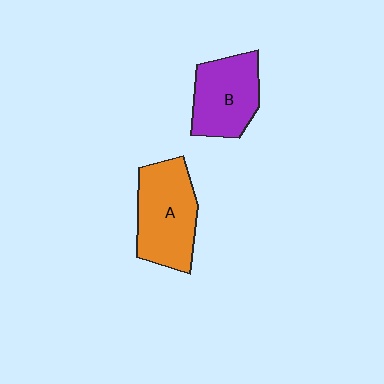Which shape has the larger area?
Shape A (orange).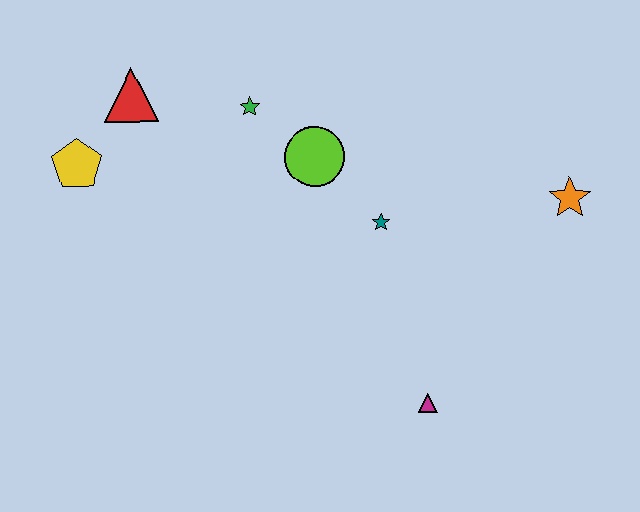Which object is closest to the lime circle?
The green star is closest to the lime circle.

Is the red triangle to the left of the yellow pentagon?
No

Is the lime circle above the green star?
No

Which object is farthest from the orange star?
The yellow pentagon is farthest from the orange star.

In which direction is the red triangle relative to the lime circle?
The red triangle is to the left of the lime circle.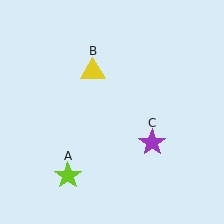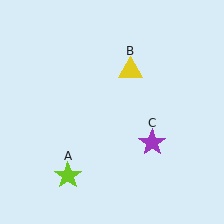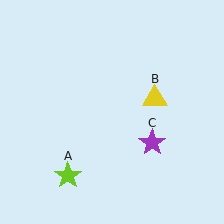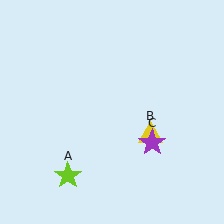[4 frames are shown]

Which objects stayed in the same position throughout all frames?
Lime star (object A) and purple star (object C) remained stationary.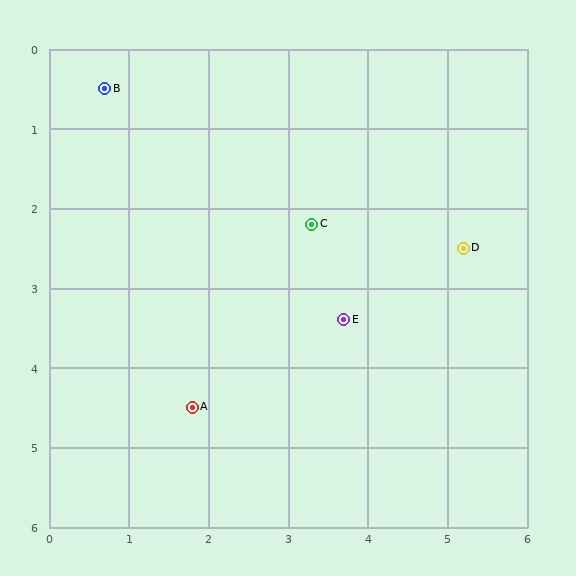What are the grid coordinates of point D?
Point D is at approximately (5.2, 2.5).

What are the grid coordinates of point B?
Point B is at approximately (0.7, 0.5).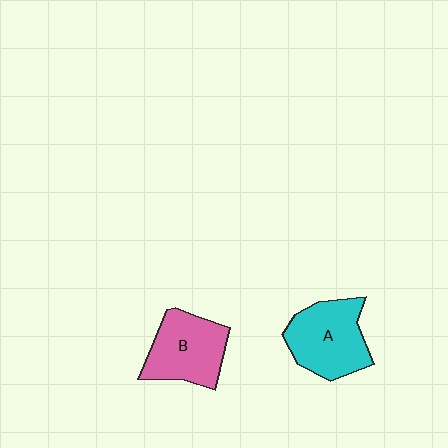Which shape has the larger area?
Shape A (cyan).